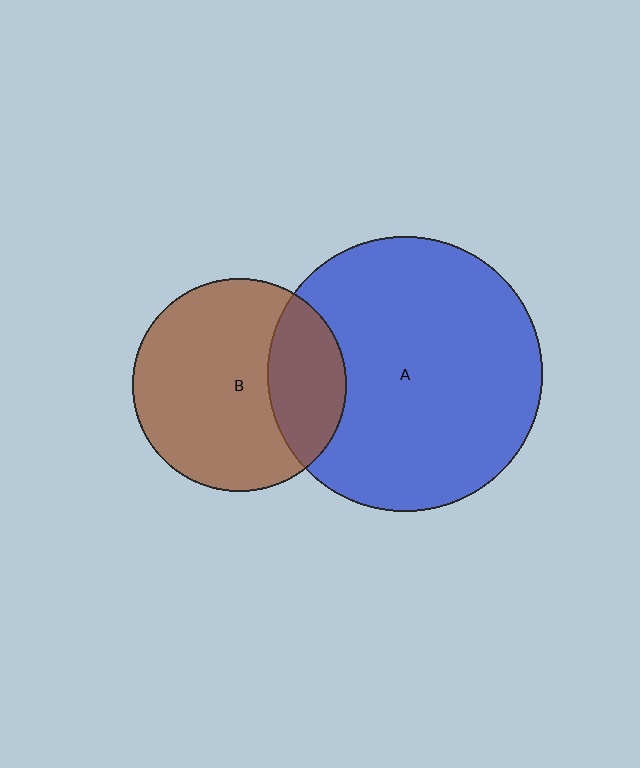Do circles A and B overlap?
Yes.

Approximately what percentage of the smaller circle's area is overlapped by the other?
Approximately 25%.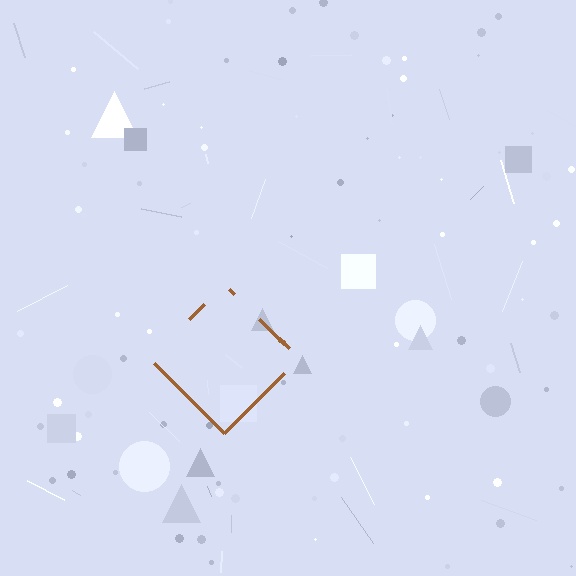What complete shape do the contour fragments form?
The contour fragments form a diamond.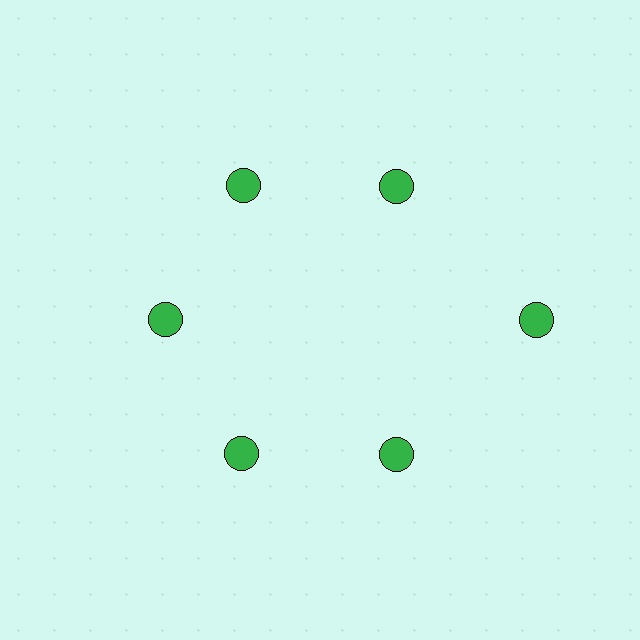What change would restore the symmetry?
The symmetry would be restored by moving it inward, back onto the ring so that all 6 circles sit at equal angles and equal distance from the center.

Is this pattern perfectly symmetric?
No. The 6 green circles are arranged in a ring, but one element near the 3 o'clock position is pushed outward from the center, breaking the 6-fold rotational symmetry.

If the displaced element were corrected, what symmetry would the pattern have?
It would have 6-fold rotational symmetry — the pattern would map onto itself every 60 degrees.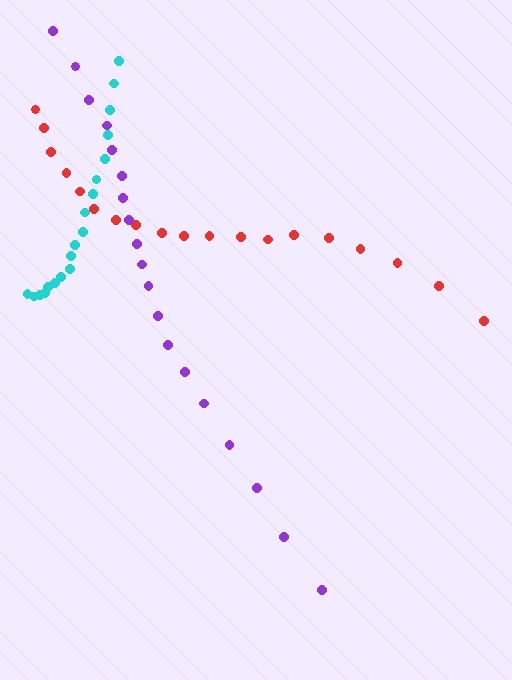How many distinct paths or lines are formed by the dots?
There are 3 distinct paths.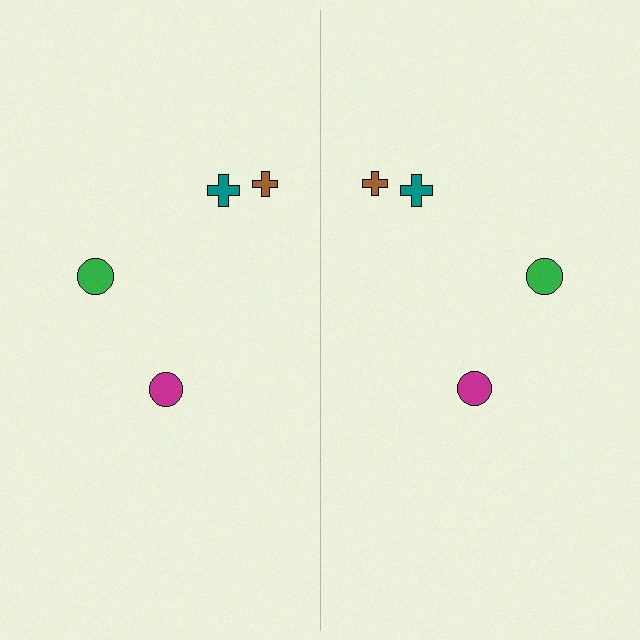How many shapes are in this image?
There are 8 shapes in this image.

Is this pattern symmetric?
Yes, this pattern has bilateral (reflection) symmetry.